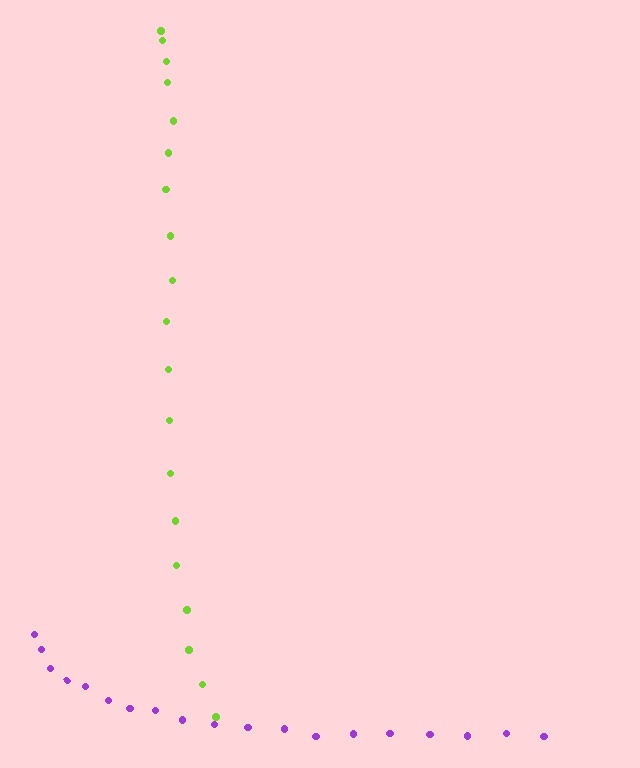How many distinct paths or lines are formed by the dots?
There are 2 distinct paths.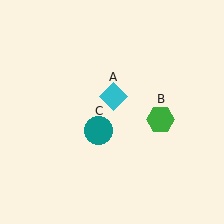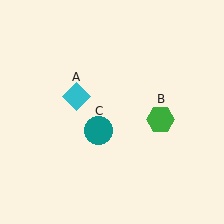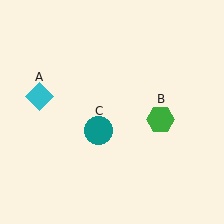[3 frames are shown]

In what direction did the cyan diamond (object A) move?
The cyan diamond (object A) moved left.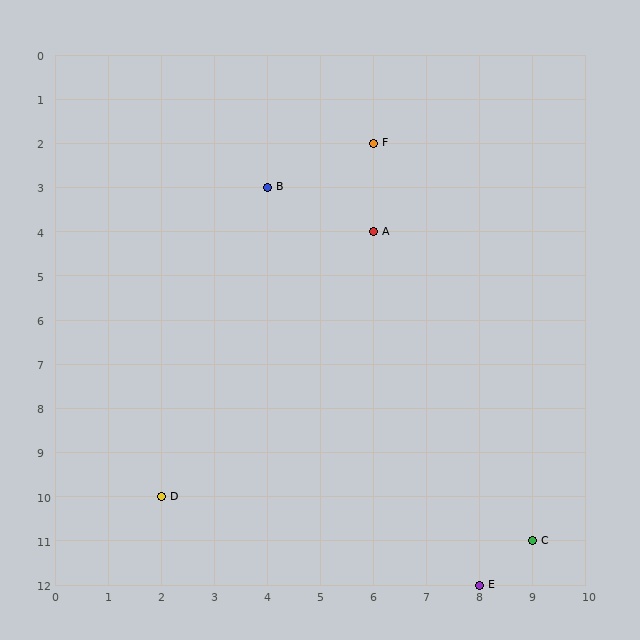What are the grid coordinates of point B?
Point B is at grid coordinates (4, 3).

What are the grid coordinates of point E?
Point E is at grid coordinates (8, 12).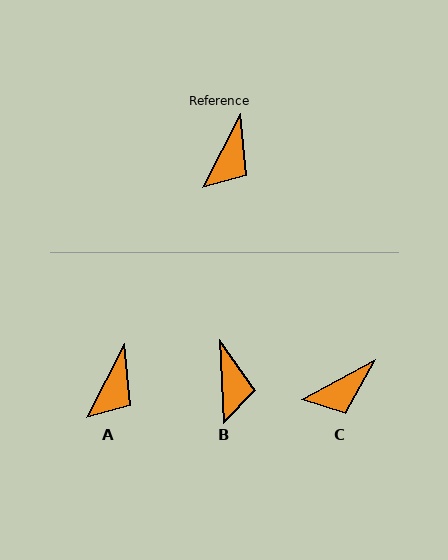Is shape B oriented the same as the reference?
No, it is off by about 30 degrees.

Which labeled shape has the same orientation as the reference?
A.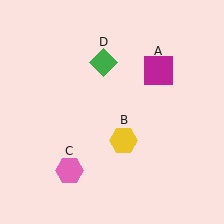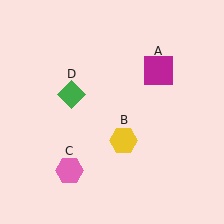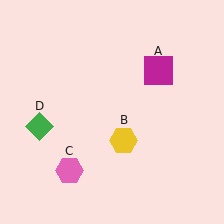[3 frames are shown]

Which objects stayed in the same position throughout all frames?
Magenta square (object A) and yellow hexagon (object B) and pink hexagon (object C) remained stationary.